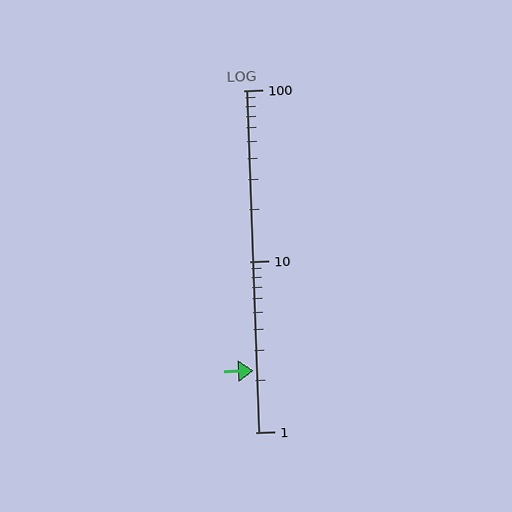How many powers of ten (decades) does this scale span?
The scale spans 2 decades, from 1 to 100.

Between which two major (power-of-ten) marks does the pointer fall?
The pointer is between 1 and 10.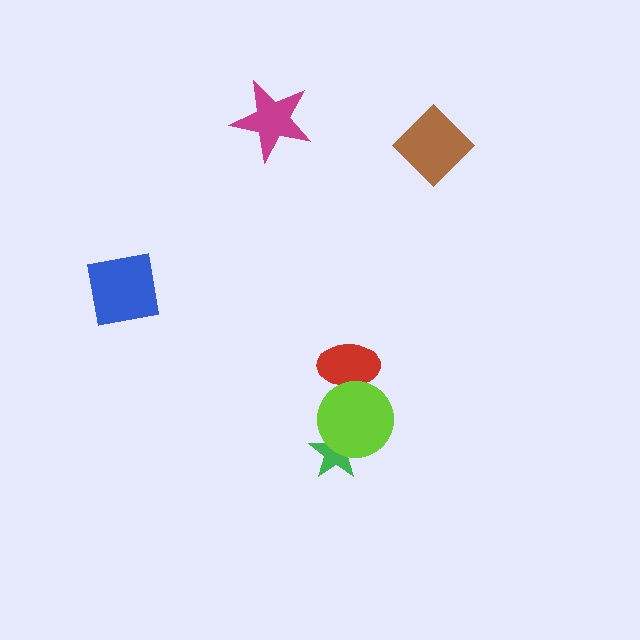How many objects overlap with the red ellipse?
1 object overlaps with the red ellipse.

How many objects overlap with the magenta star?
0 objects overlap with the magenta star.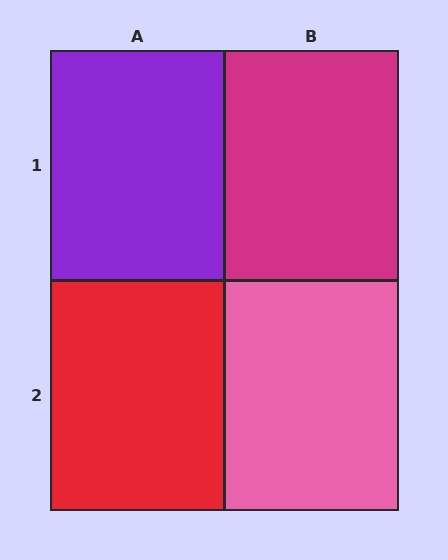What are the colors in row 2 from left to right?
Red, pink.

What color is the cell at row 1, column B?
Magenta.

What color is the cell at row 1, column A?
Purple.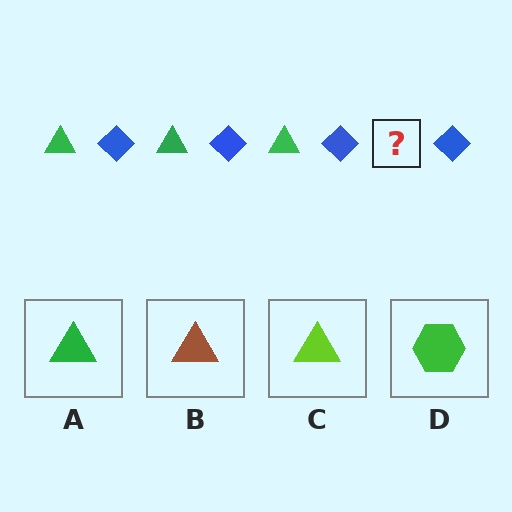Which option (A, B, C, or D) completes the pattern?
A.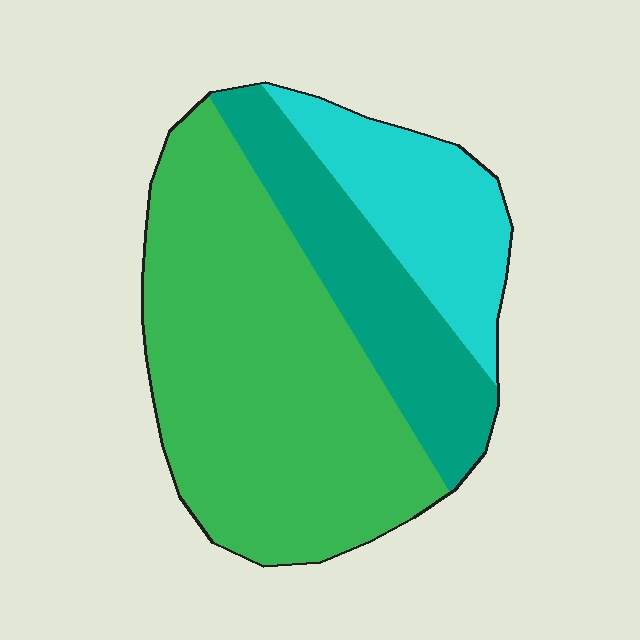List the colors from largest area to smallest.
From largest to smallest: green, teal, cyan.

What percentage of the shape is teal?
Teal takes up about one quarter (1/4) of the shape.